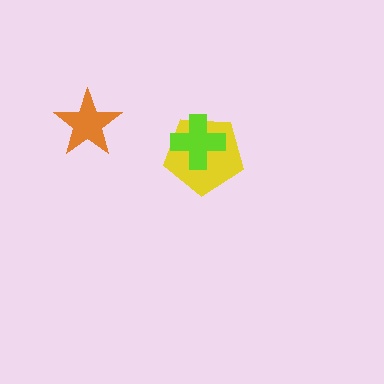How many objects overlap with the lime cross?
1 object overlaps with the lime cross.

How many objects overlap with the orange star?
0 objects overlap with the orange star.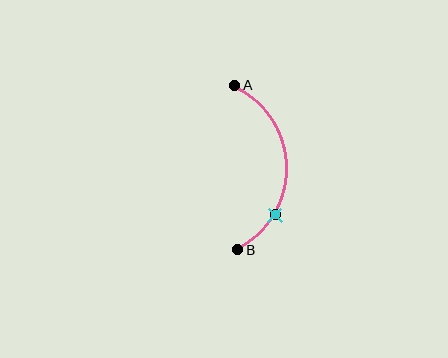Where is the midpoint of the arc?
The arc midpoint is the point on the curve farthest from the straight line joining A and B. It sits to the right of that line.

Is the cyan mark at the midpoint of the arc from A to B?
No. The cyan mark lies on the arc but is closer to endpoint B. The arc midpoint would be at the point on the curve equidistant along the arc from both A and B.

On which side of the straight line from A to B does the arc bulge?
The arc bulges to the right of the straight line connecting A and B.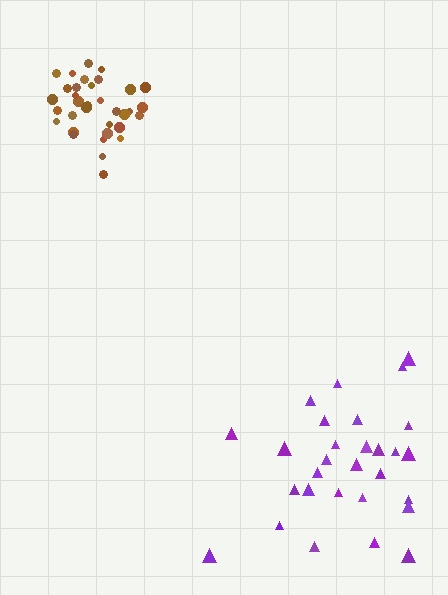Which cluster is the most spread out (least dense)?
Purple.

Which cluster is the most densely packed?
Brown.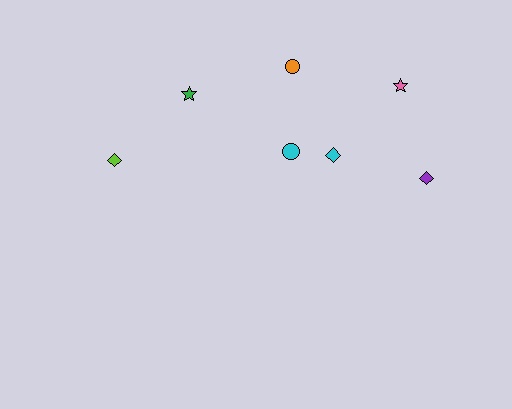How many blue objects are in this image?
There are no blue objects.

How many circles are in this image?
There are 2 circles.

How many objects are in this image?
There are 7 objects.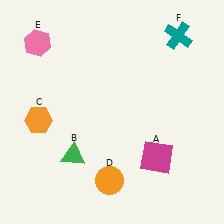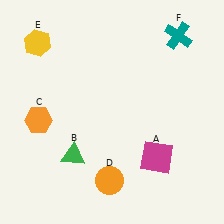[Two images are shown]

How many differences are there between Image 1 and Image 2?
There is 1 difference between the two images.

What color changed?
The hexagon (E) changed from pink in Image 1 to yellow in Image 2.